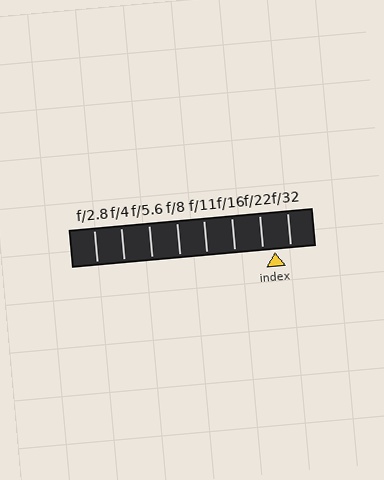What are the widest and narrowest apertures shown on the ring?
The widest aperture shown is f/2.8 and the narrowest is f/32.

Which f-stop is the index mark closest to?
The index mark is closest to f/22.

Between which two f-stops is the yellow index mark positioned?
The index mark is between f/22 and f/32.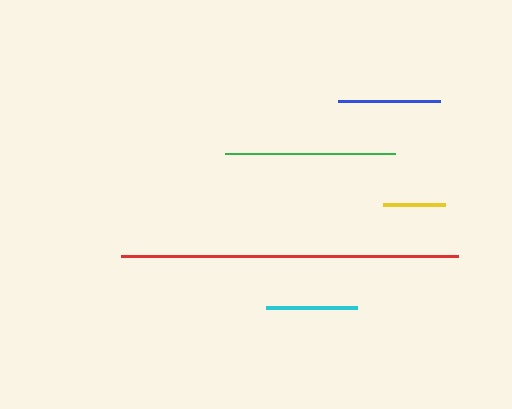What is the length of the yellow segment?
The yellow segment is approximately 62 pixels long.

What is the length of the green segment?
The green segment is approximately 170 pixels long.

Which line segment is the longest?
The red line is the longest at approximately 337 pixels.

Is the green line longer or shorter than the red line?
The red line is longer than the green line.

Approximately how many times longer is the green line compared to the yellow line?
The green line is approximately 2.7 times the length of the yellow line.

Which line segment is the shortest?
The yellow line is the shortest at approximately 62 pixels.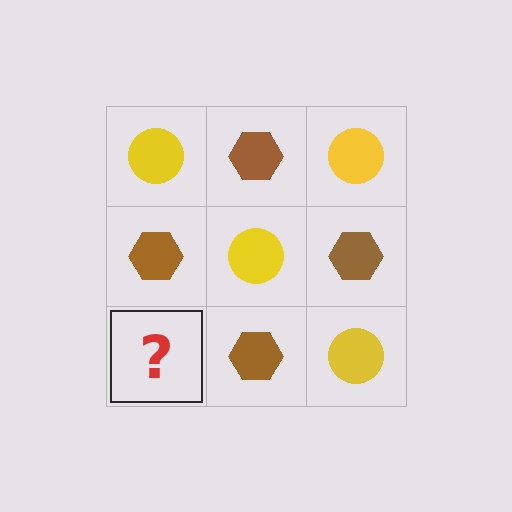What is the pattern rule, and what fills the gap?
The rule is that it alternates yellow circle and brown hexagon in a checkerboard pattern. The gap should be filled with a yellow circle.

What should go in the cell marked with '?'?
The missing cell should contain a yellow circle.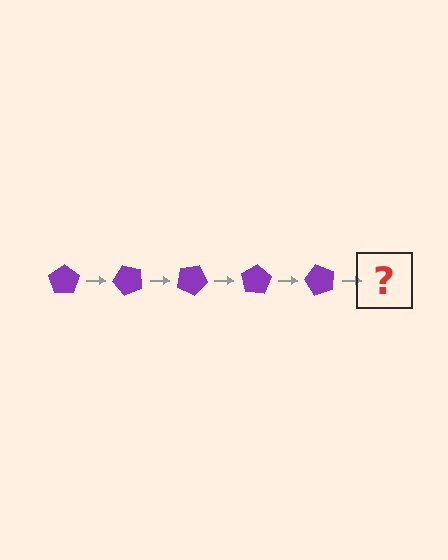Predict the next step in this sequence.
The next step is a purple pentagon rotated 250 degrees.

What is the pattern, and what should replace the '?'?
The pattern is that the pentagon rotates 50 degrees each step. The '?' should be a purple pentagon rotated 250 degrees.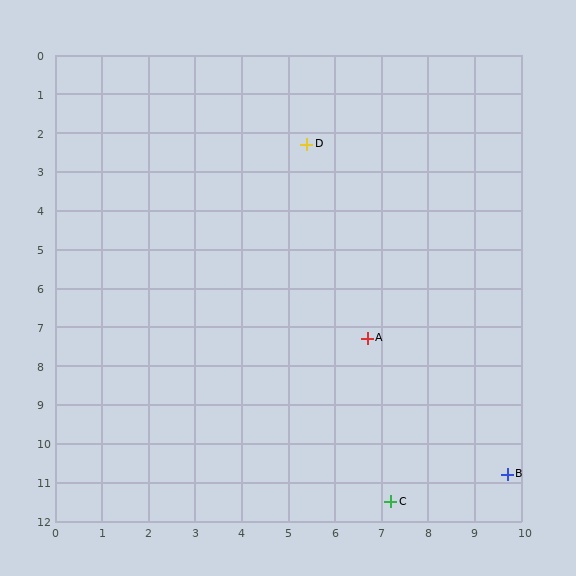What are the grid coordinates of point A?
Point A is at approximately (6.7, 7.3).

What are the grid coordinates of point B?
Point B is at approximately (9.7, 10.8).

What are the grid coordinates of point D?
Point D is at approximately (5.4, 2.3).